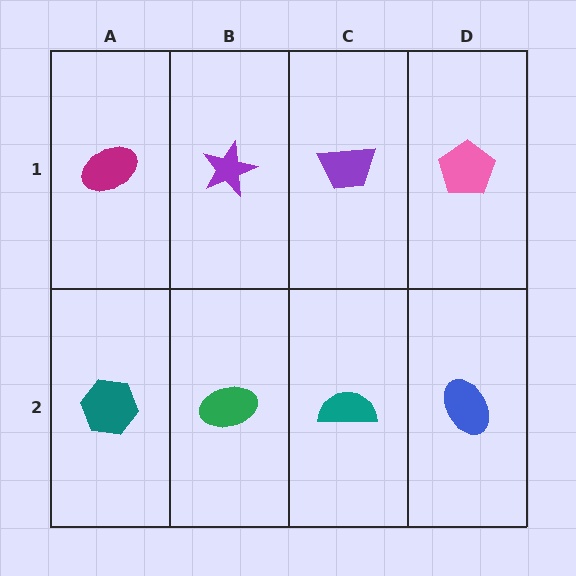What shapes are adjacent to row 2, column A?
A magenta ellipse (row 1, column A), a green ellipse (row 2, column B).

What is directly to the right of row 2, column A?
A green ellipse.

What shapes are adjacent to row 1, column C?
A teal semicircle (row 2, column C), a purple star (row 1, column B), a pink pentagon (row 1, column D).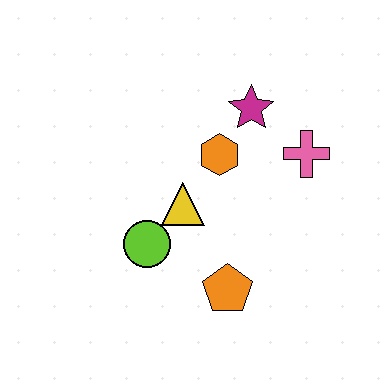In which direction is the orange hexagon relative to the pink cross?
The orange hexagon is to the left of the pink cross.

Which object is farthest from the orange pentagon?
The magenta star is farthest from the orange pentagon.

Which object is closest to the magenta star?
The orange hexagon is closest to the magenta star.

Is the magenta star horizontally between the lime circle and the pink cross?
Yes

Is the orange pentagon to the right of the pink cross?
No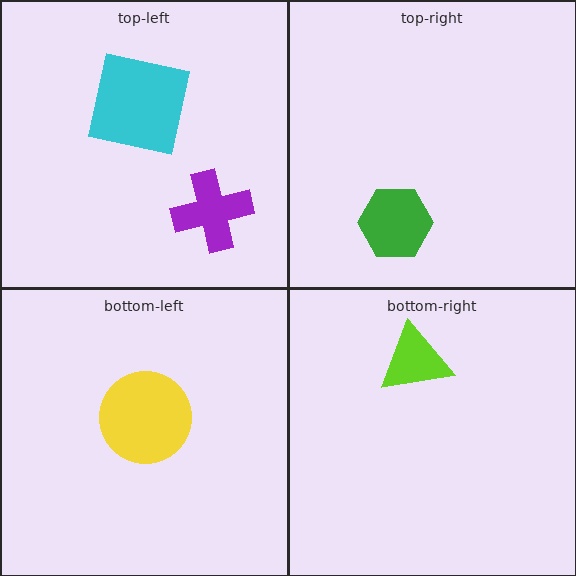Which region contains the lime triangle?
The bottom-right region.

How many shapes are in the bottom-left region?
1.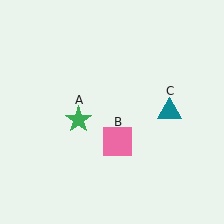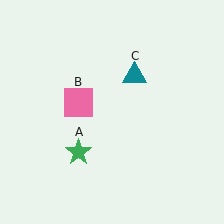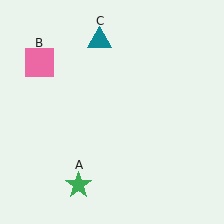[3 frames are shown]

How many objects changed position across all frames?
3 objects changed position: green star (object A), pink square (object B), teal triangle (object C).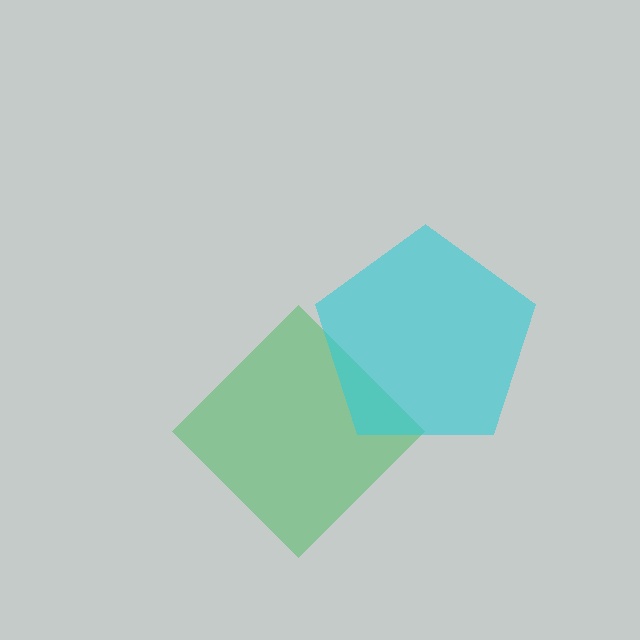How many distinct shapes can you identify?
There are 2 distinct shapes: a green diamond, a cyan pentagon.